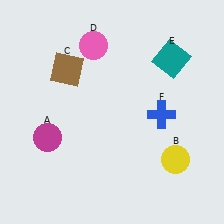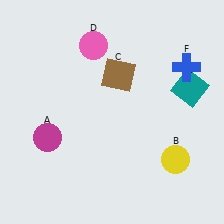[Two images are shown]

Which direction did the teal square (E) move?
The teal square (E) moved down.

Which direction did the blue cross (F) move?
The blue cross (F) moved up.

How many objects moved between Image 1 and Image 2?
3 objects moved between the two images.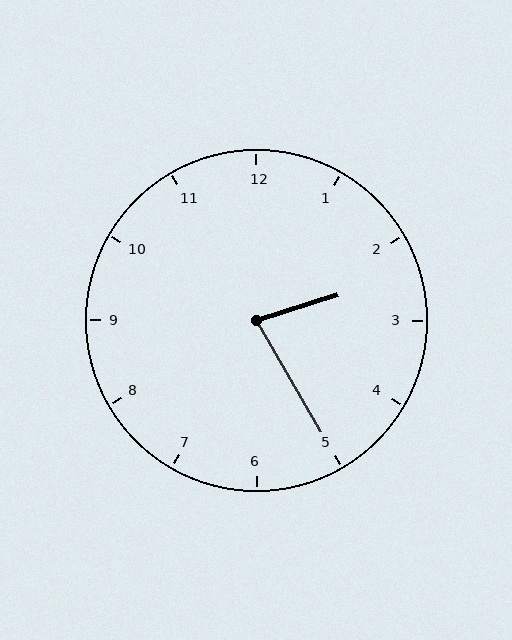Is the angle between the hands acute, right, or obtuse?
It is acute.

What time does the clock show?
2:25.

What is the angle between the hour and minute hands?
Approximately 78 degrees.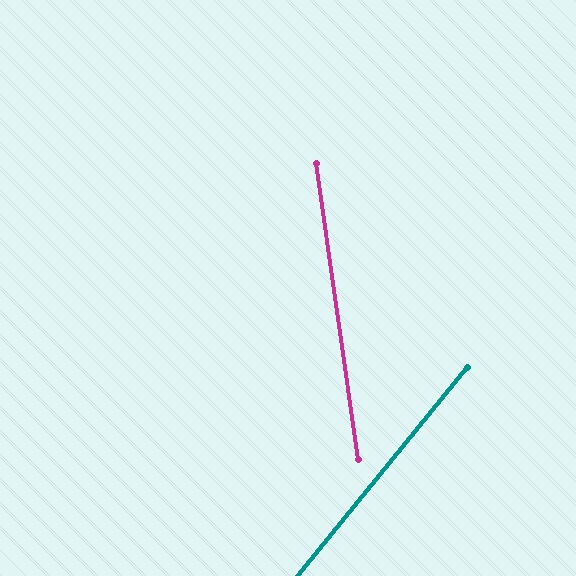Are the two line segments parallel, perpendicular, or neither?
Neither parallel nor perpendicular — they differ by about 47°.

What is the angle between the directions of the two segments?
Approximately 47 degrees.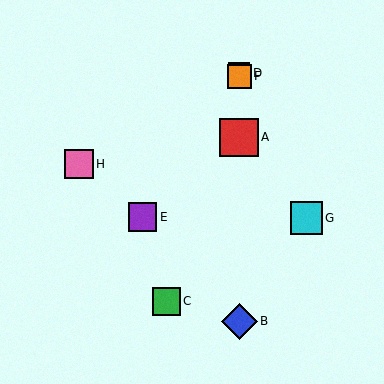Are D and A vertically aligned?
Yes, both are at x≈239.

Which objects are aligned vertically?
Objects A, B, D, F are aligned vertically.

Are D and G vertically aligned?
No, D is at x≈239 and G is at x≈306.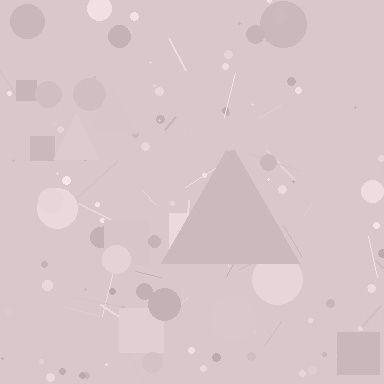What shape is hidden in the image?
A triangle is hidden in the image.